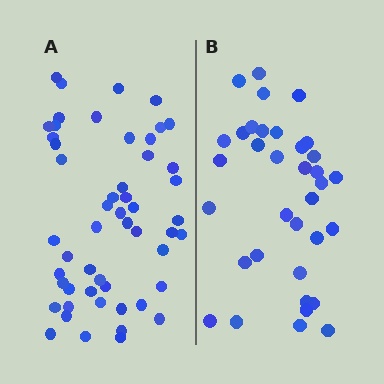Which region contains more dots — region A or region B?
Region A (the left region) has more dots.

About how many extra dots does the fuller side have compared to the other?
Region A has approximately 15 more dots than region B.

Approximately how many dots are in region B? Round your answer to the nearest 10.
About 40 dots. (The exact count is 35, which rounds to 40.)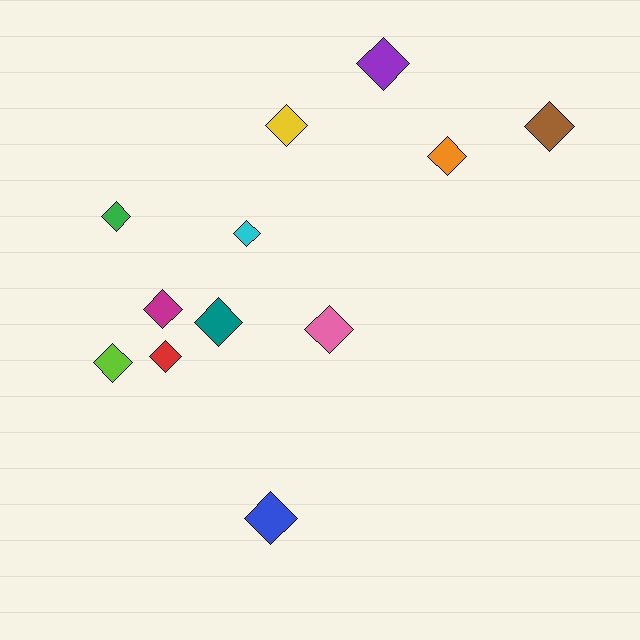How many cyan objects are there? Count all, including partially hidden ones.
There is 1 cyan object.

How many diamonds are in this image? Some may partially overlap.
There are 12 diamonds.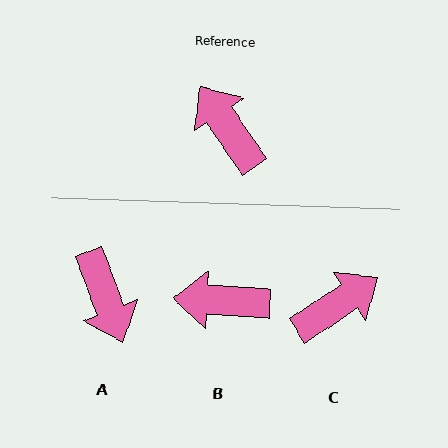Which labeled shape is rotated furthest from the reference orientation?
A, about 167 degrees away.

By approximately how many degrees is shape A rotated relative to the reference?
Approximately 167 degrees counter-clockwise.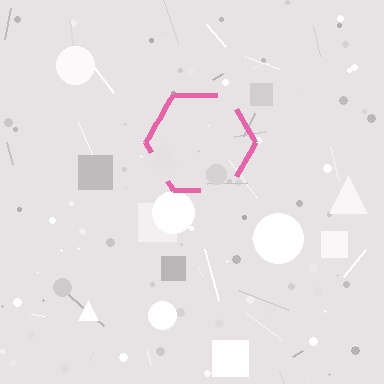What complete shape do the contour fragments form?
The contour fragments form a hexagon.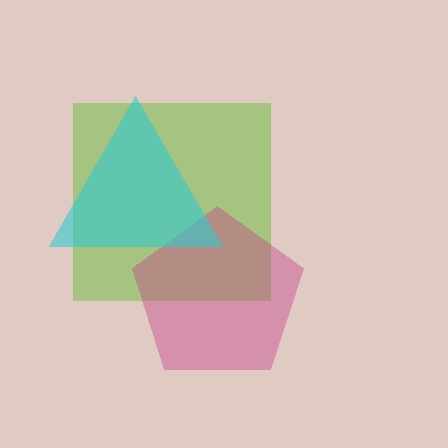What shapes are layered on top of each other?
The layered shapes are: a lime square, a magenta pentagon, a cyan triangle.